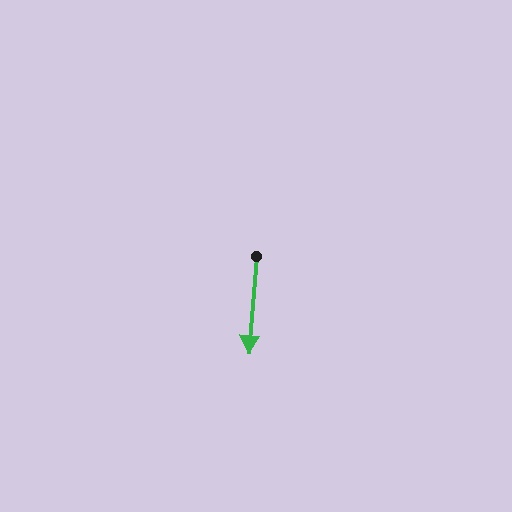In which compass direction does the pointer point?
South.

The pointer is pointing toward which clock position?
Roughly 6 o'clock.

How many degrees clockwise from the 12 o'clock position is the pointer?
Approximately 185 degrees.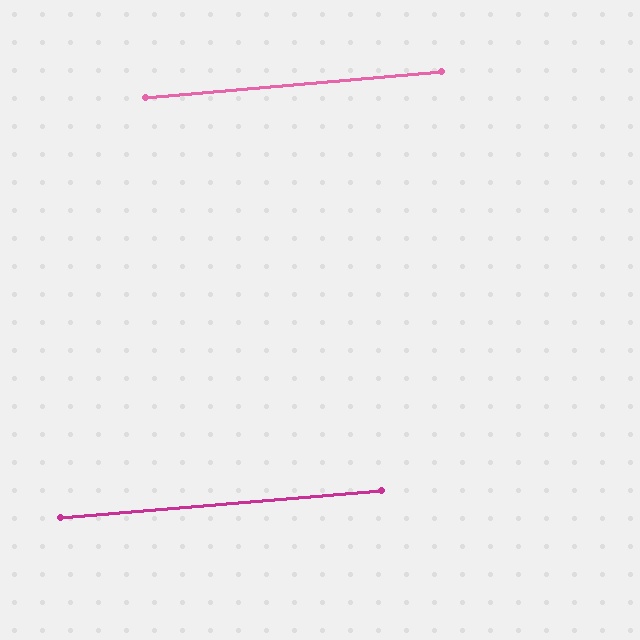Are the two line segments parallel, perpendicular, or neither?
Parallel — their directions differ by only 0.3°.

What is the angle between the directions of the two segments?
Approximately 0 degrees.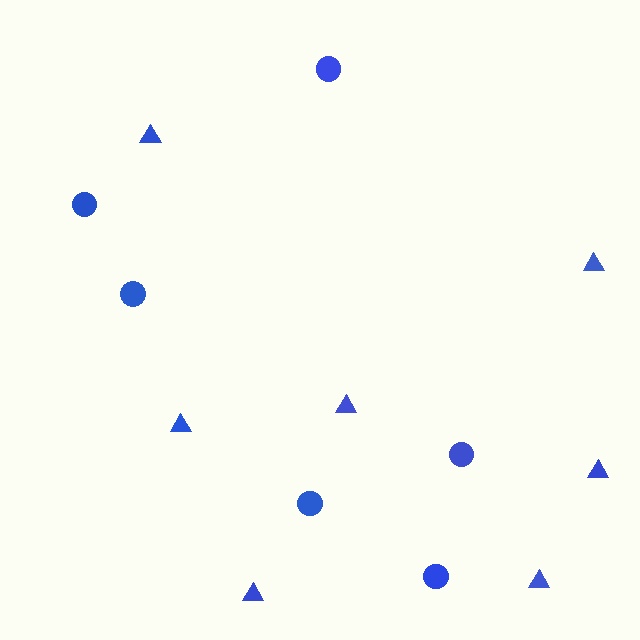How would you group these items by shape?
There are 2 groups: one group of triangles (7) and one group of circles (6).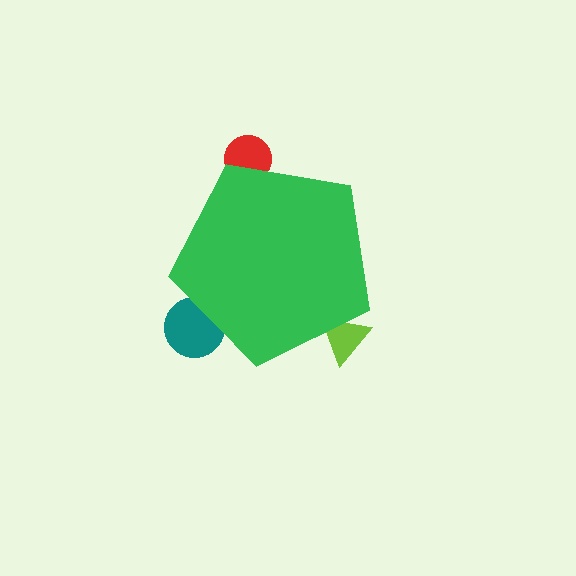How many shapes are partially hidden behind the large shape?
3 shapes are partially hidden.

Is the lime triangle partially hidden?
Yes, the lime triangle is partially hidden behind the green pentagon.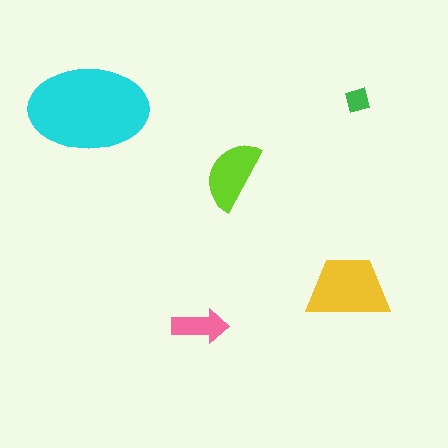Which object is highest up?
The green diamond is topmost.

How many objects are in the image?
There are 5 objects in the image.